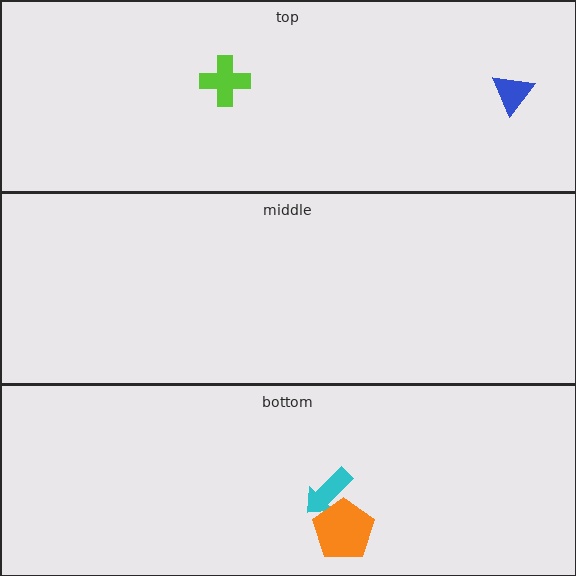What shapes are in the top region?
The blue triangle, the lime cross.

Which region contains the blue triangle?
The top region.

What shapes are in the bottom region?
The cyan arrow, the orange pentagon.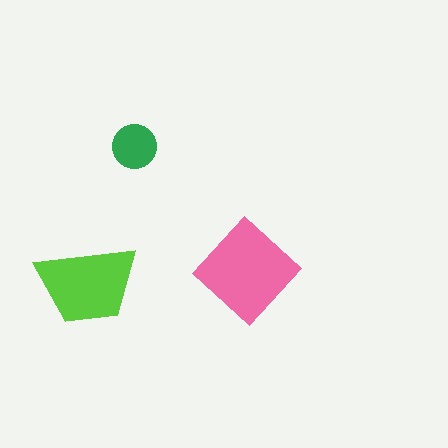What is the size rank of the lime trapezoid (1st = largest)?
2nd.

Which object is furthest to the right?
The pink diamond is rightmost.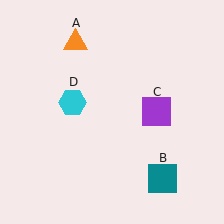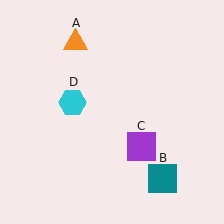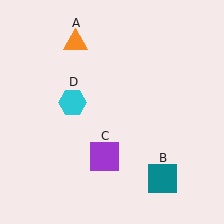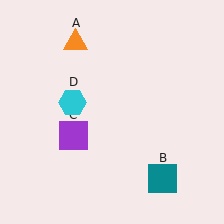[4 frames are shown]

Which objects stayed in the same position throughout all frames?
Orange triangle (object A) and teal square (object B) and cyan hexagon (object D) remained stationary.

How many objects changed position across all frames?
1 object changed position: purple square (object C).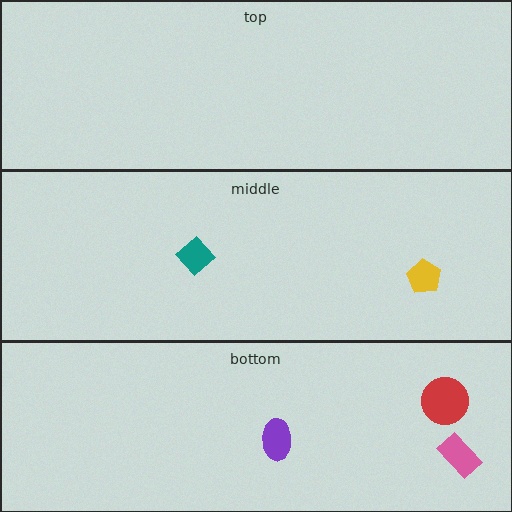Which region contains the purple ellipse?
The bottom region.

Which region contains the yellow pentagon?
The middle region.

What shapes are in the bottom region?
The red circle, the purple ellipse, the pink rectangle.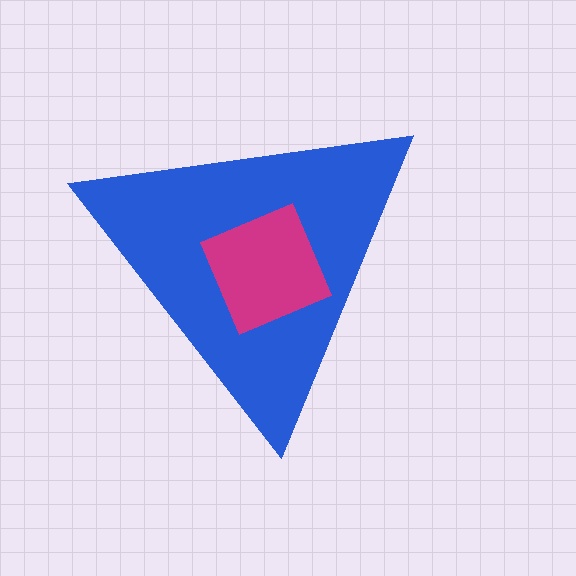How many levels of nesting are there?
2.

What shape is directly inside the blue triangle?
The magenta diamond.